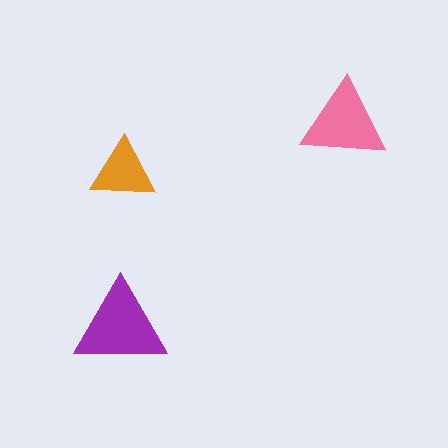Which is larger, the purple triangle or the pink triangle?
The purple one.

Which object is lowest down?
The purple triangle is bottommost.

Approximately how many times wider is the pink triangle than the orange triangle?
About 1.5 times wider.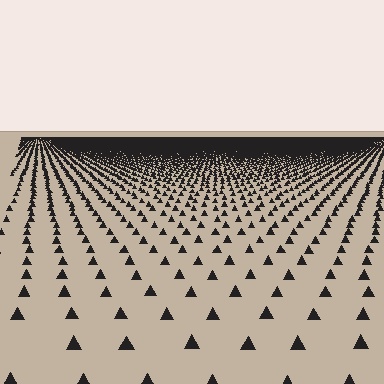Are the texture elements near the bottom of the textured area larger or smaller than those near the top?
Larger. Near the bottom, elements are closer to the viewer and appear at a bigger on-screen size.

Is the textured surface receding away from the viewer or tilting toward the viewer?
The surface is receding away from the viewer. Texture elements get smaller and denser toward the top.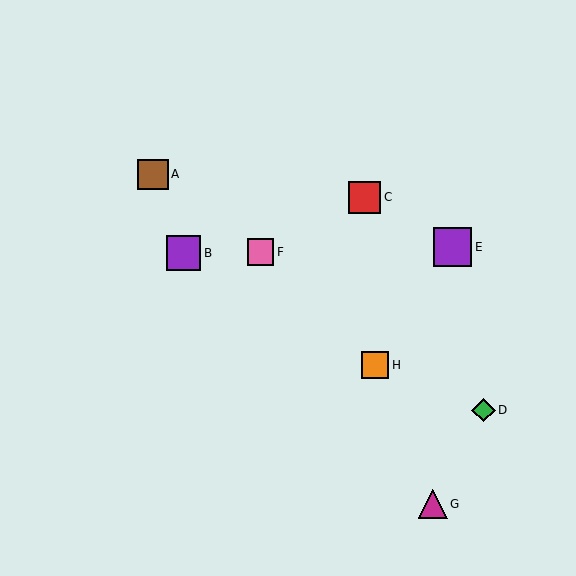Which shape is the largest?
The purple square (labeled E) is the largest.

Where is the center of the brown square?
The center of the brown square is at (153, 174).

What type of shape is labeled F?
Shape F is a pink square.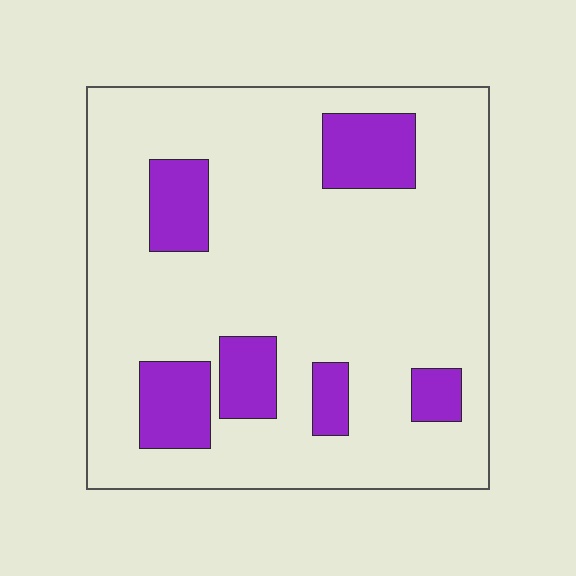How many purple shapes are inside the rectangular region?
6.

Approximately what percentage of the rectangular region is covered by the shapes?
Approximately 20%.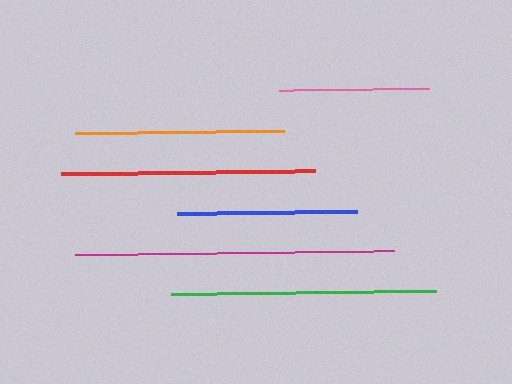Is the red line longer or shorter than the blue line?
The red line is longer than the blue line.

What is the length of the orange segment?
The orange segment is approximately 209 pixels long.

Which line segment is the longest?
The magenta line is the longest at approximately 318 pixels.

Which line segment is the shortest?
The pink line is the shortest at approximately 149 pixels.